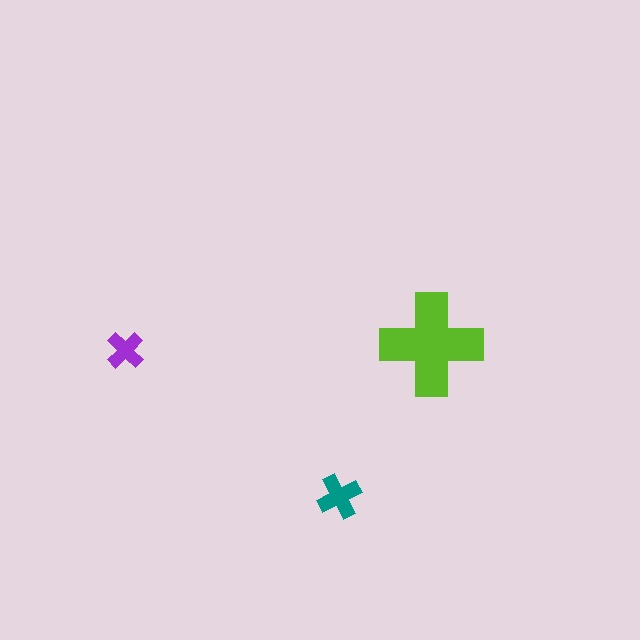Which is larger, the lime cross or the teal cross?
The lime one.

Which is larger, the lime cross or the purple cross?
The lime one.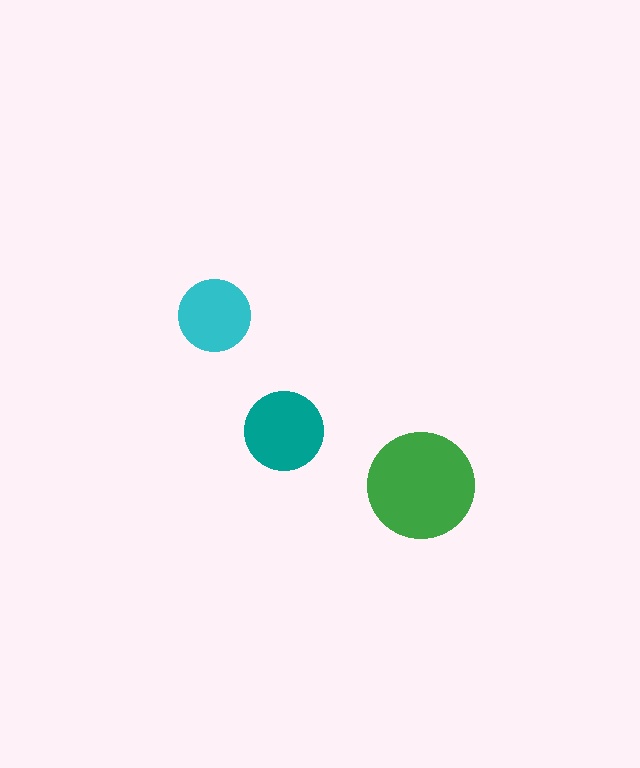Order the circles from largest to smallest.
the green one, the teal one, the cyan one.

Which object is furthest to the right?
The green circle is rightmost.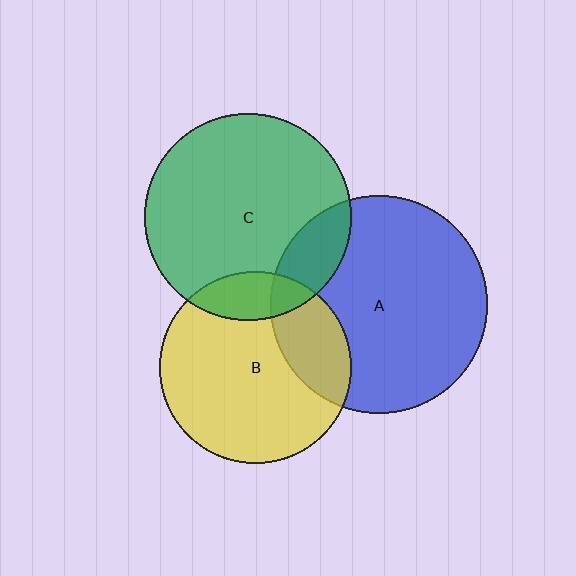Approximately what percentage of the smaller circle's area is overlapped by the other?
Approximately 25%.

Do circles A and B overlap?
Yes.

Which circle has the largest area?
Circle A (blue).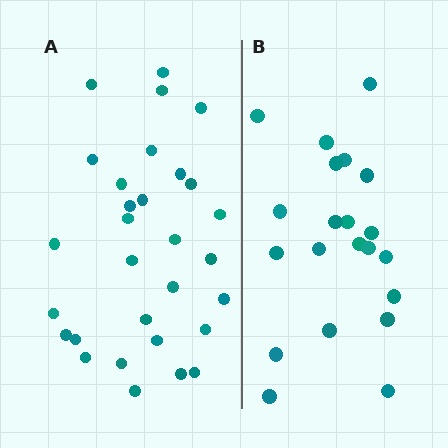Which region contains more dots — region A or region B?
Region A (the left region) has more dots.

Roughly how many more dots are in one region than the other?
Region A has roughly 8 or so more dots than region B.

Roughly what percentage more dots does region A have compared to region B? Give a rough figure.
About 45% more.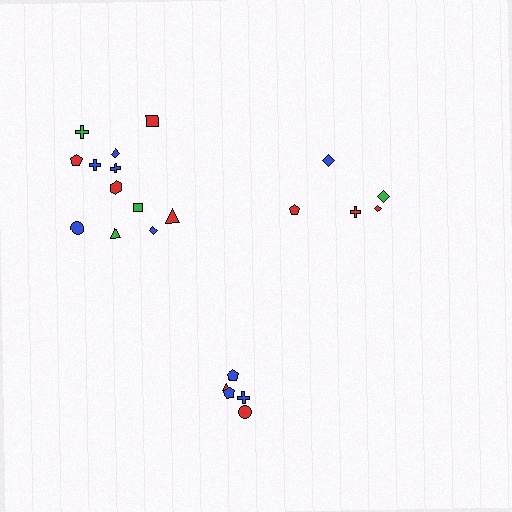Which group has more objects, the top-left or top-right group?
The top-left group.